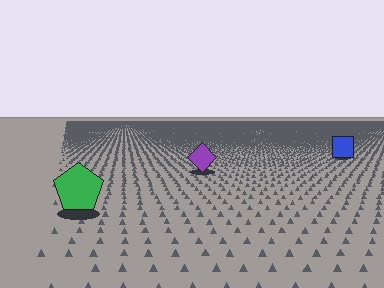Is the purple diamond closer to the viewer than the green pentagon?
No. The green pentagon is closer — you can tell from the texture gradient: the ground texture is coarser near it.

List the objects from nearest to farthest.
From nearest to farthest: the green pentagon, the purple diamond, the blue square.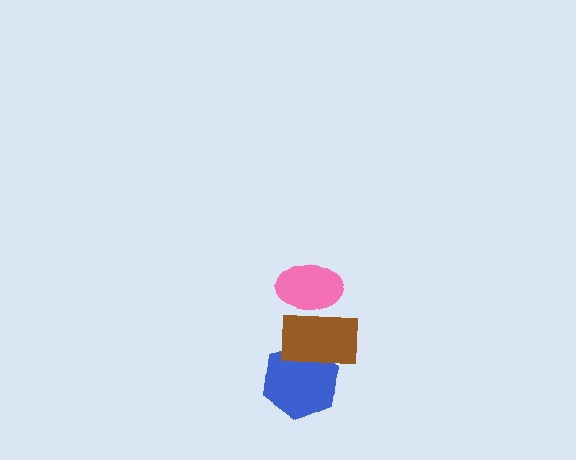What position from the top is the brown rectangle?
The brown rectangle is 2nd from the top.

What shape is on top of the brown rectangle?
The pink ellipse is on top of the brown rectangle.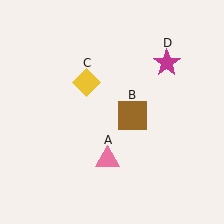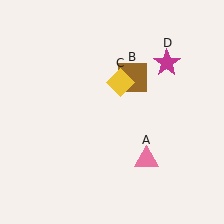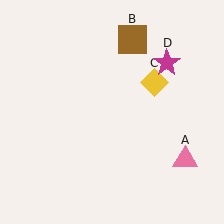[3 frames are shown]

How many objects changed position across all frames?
3 objects changed position: pink triangle (object A), brown square (object B), yellow diamond (object C).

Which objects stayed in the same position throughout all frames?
Magenta star (object D) remained stationary.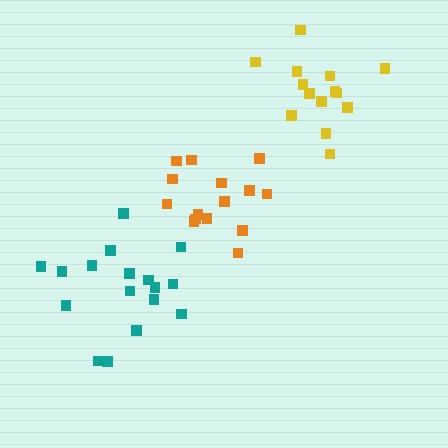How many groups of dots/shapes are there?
There are 3 groups.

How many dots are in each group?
Group 1: 17 dots, Group 2: 15 dots, Group 3: 14 dots (46 total).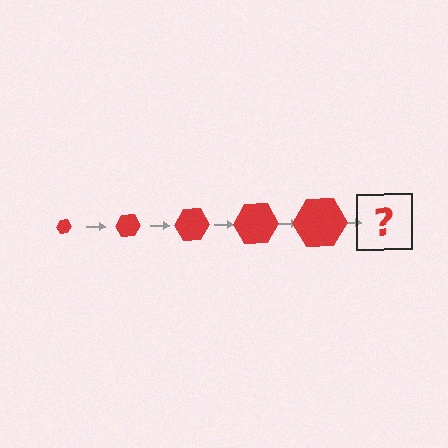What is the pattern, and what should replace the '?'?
The pattern is that the hexagon gets progressively larger each step. The '?' should be a red hexagon, larger than the previous one.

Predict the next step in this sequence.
The next step is a red hexagon, larger than the previous one.